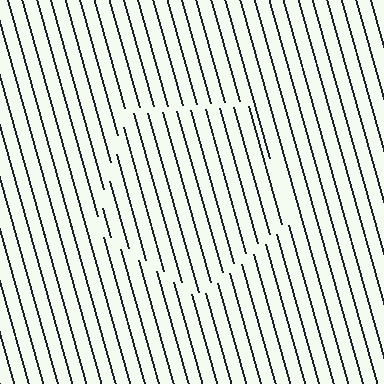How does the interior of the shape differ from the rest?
The interior of the shape contains the same grating, shifted by half a period — the contour is defined by the phase discontinuity where line-ends from the inner and outer gratings abut.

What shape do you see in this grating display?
An illusory pentagon. The interior of the shape contains the same grating, shifted by half a period — the contour is defined by the phase discontinuity where line-ends from the inner and outer gratings abut.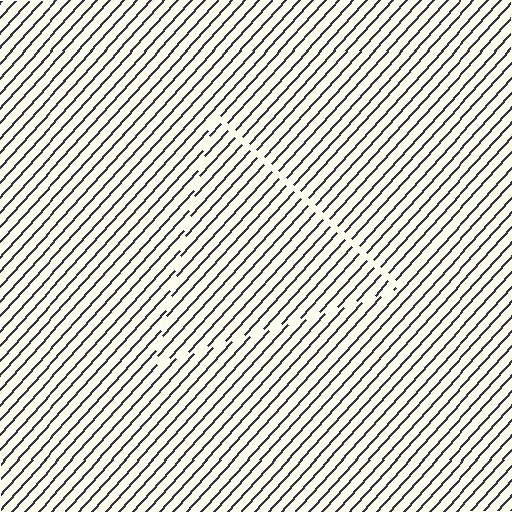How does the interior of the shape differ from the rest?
The interior of the shape contains the same grating, shifted by half a period — the contour is defined by the phase discontinuity where line-ends from the inner and outer gratings abut.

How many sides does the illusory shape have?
3 sides — the line-ends trace a triangle.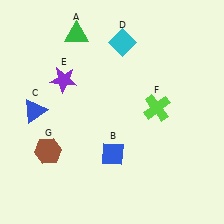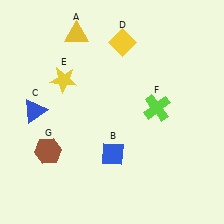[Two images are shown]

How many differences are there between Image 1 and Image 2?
There are 3 differences between the two images.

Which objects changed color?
A changed from green to yellow. D changed from cyan to yellow. E changed from purple to yellow.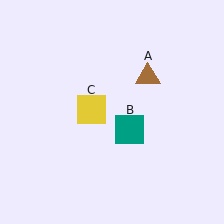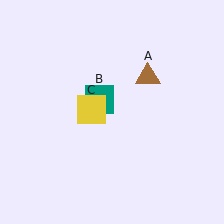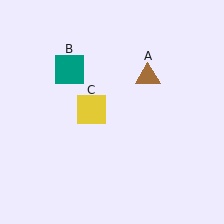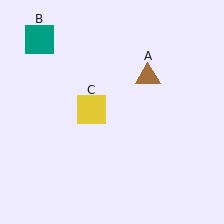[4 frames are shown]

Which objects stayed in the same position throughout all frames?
Brown triangle (object A) and yellow square (object C) remained stationary.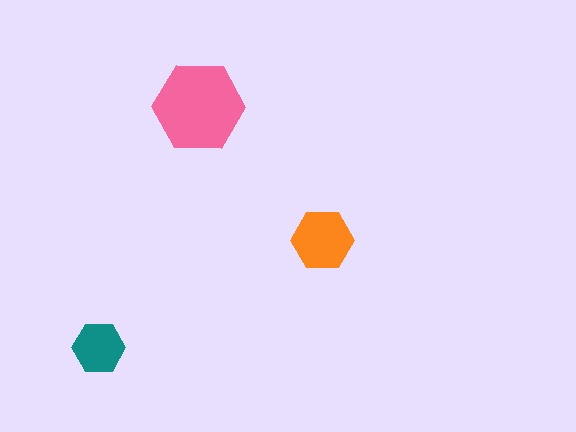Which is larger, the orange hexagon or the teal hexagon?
The orange one.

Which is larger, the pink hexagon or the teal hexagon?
The pink one.